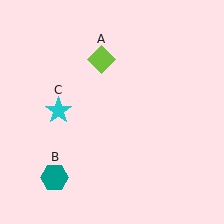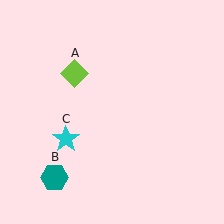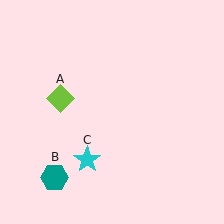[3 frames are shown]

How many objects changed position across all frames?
2 objects changed position: lime diamond (object A), cyan star (object C).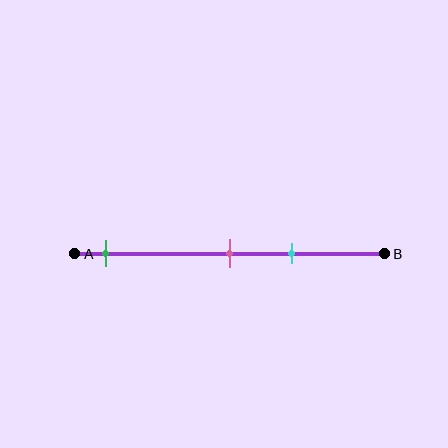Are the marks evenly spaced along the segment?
No, the marks are not evenly spaced.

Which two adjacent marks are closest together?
The pink and cyan marks are the closest adjacent pair.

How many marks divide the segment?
There are 3 marks dividing the segment.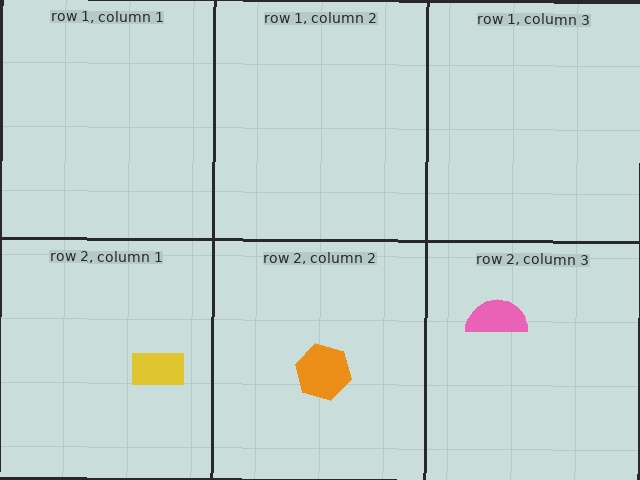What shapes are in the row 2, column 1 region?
The yellow rectangle.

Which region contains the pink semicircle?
The row 2, column 3 region.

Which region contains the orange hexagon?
The row 2, column 2 region.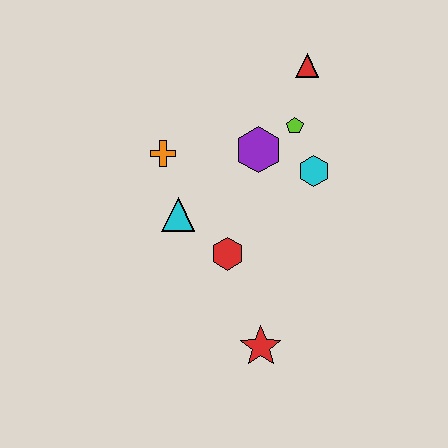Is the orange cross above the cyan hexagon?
Yes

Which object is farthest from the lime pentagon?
The red star is farthest from the lime pentagon.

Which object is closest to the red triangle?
The lime pentagon is closest to the red triangle.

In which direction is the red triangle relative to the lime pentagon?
The red triangle is above the lime pentagon.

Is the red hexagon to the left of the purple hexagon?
Yes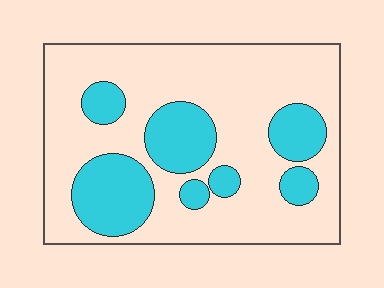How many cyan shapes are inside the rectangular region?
7.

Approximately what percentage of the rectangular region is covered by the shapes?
Approximately 30%.